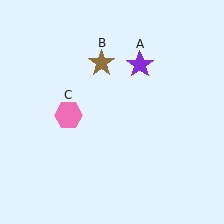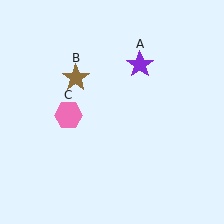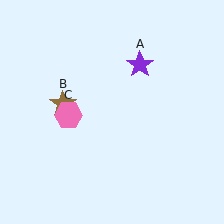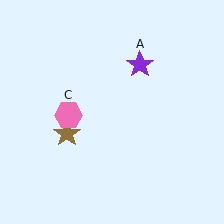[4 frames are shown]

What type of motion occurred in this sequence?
The brown star (object B) rotated counterclockwise around the center of the scene.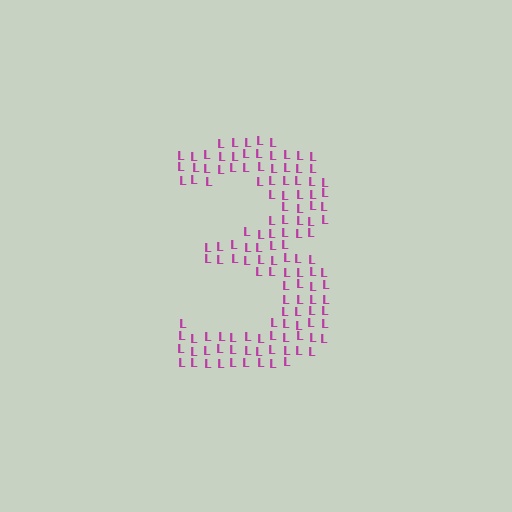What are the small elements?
The small elements are letter L's.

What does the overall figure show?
The overall figure shows the digit 3.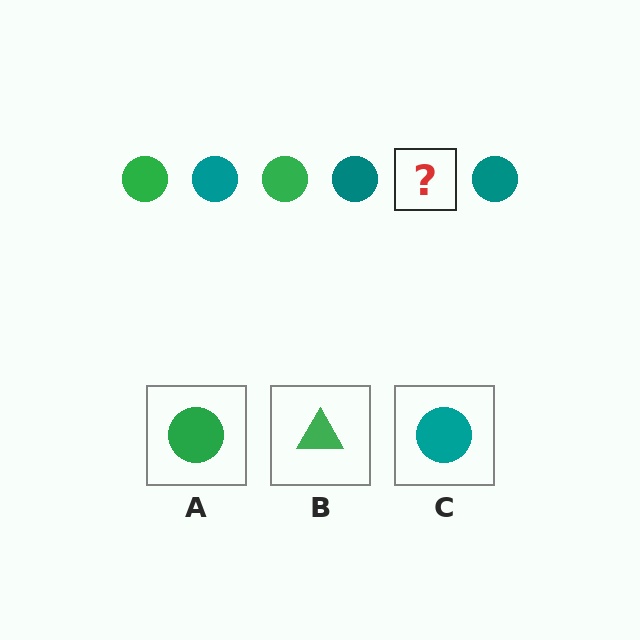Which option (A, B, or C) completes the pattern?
A.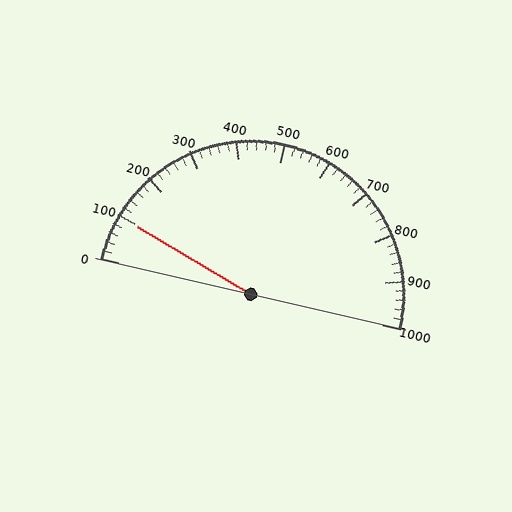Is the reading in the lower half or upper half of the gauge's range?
The reading is in the lower half of the range (0 to 1000).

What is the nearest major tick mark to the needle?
The nearest major tick mark is 100.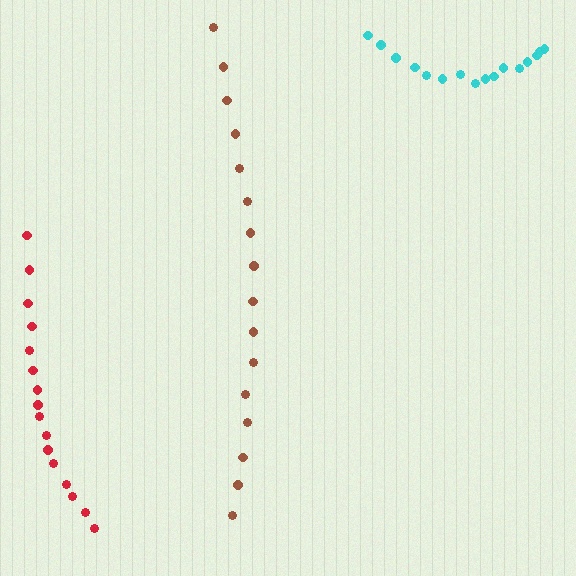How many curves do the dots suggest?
There are 3 distinct paths.